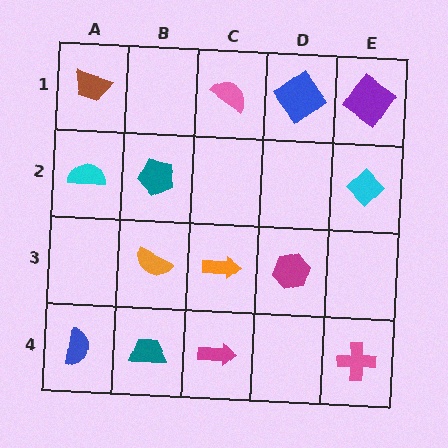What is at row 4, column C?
A magenta arrow.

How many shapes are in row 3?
3 shapes.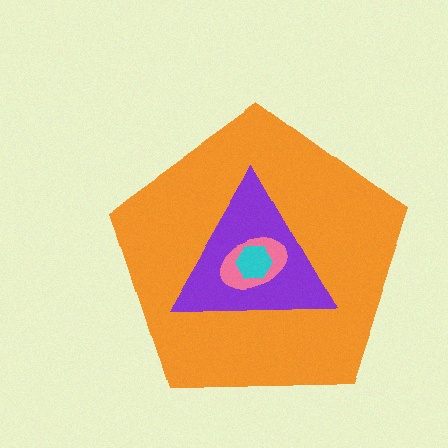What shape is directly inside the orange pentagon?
The purple triangle.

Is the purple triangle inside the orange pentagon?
Yes.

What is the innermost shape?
The cyan hexagon.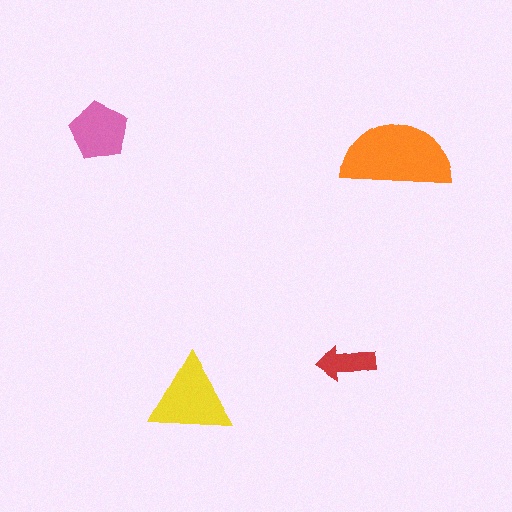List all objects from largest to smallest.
The orange semicircle, the yellow triangle, the pink pentagon, the red arrow.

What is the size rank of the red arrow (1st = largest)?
4th.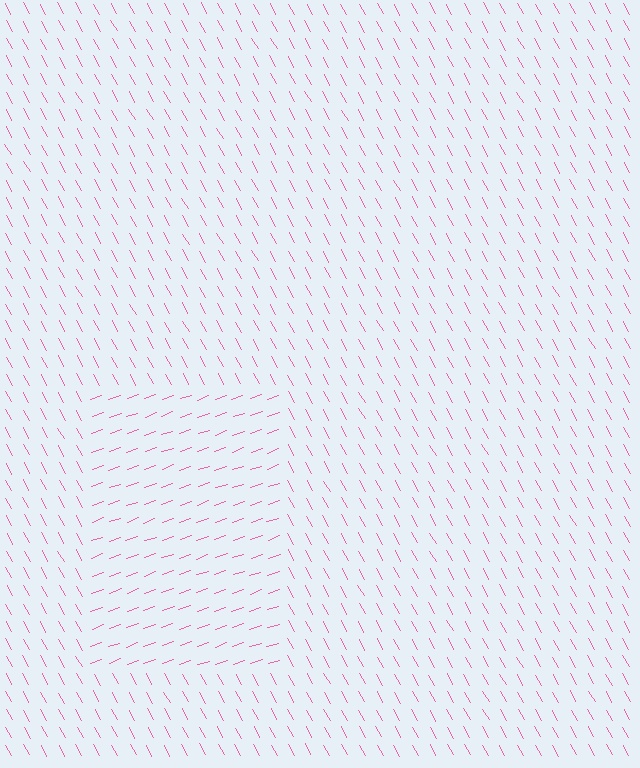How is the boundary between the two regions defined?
The boundary is defined purely by a change in line orientation (approximately 80 degrees difference). All lines are the same color and thickness.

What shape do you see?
I see a rectangle.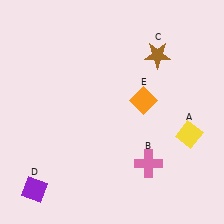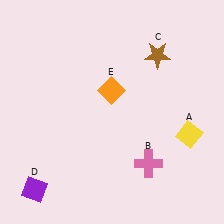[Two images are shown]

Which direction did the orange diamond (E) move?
The orange diamond (E) moved left.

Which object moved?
The orange diamond (E) moved left.